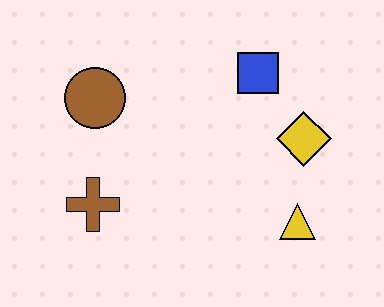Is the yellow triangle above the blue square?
No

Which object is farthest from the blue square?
The brown cross is farthest from the blue square.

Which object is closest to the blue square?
The yellow diamond is closest to the blue square.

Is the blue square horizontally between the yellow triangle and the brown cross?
Yes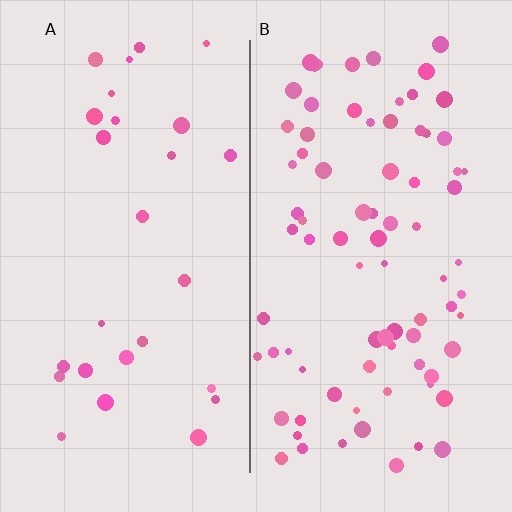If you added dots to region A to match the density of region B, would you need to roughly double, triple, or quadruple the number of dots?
Approximately triple.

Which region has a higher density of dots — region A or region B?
B (the right).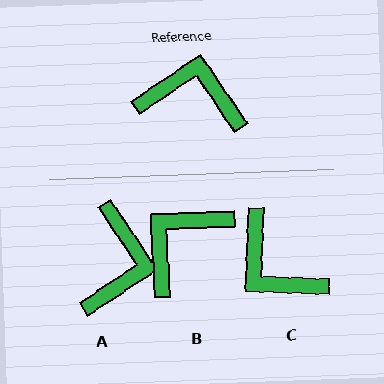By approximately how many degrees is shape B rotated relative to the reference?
Approximately 58 degrees counter-clockwise.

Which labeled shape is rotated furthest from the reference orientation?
C, about 144 degrees away.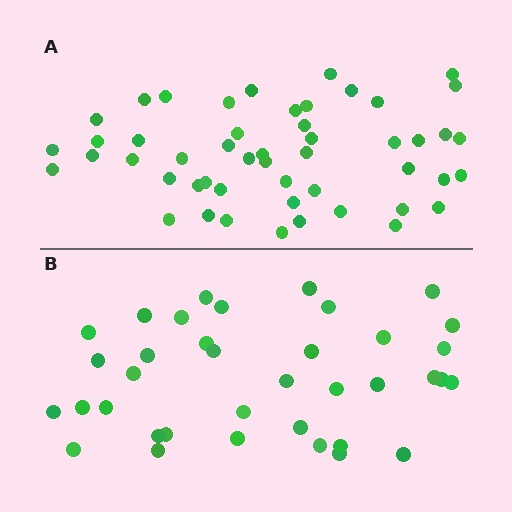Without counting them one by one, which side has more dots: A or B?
Region A (the top region) has more dots.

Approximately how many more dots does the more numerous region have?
Region A has approximately 15 more dots than region B.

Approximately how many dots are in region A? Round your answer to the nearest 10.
About 50 dots.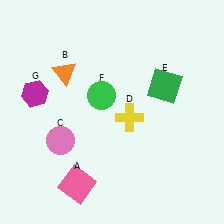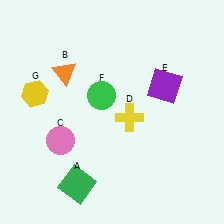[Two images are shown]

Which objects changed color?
A changed from pink to green. E changed from green to purple. G changed from magenta to yellow.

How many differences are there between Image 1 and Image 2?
There are 3 differences between the two images.